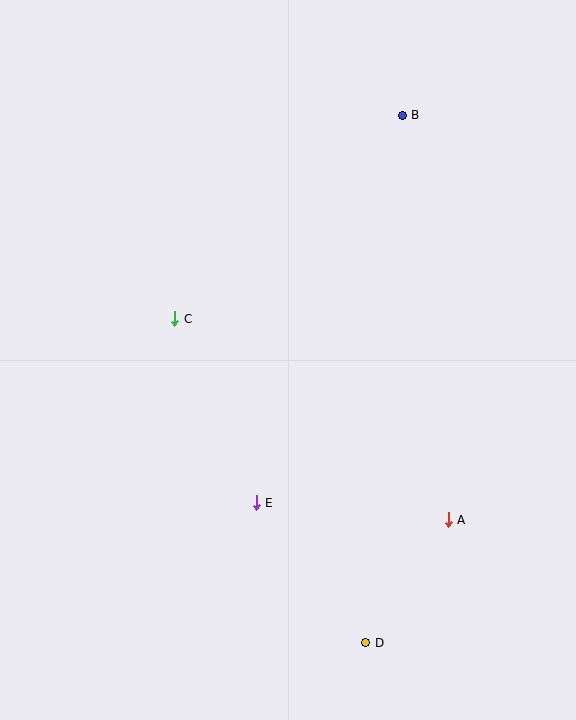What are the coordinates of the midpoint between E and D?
The midpoint between E and D is at (311, 573).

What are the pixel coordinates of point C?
Point C is at (175, 319).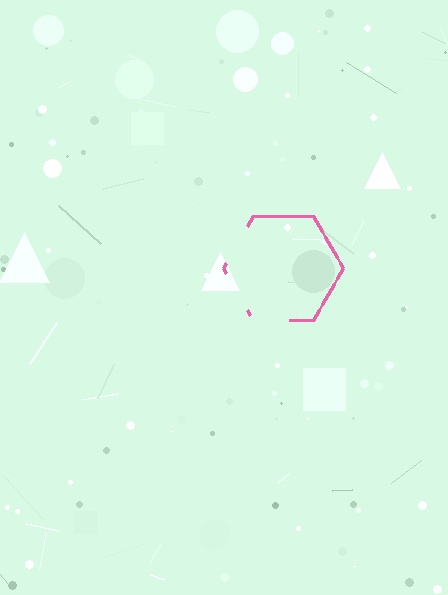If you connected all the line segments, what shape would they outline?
They would outline a hexagon.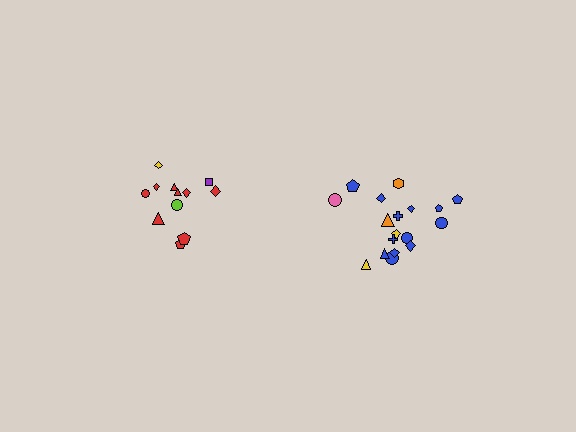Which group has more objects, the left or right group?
The right group.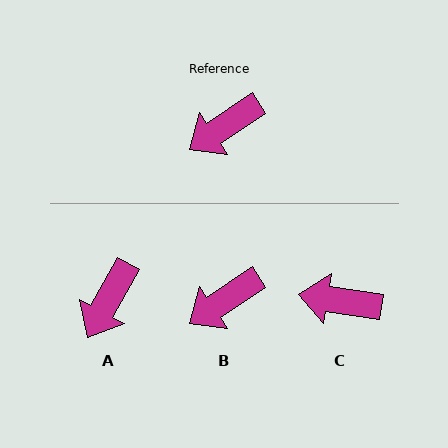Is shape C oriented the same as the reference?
No, it is off by about 42 degrees.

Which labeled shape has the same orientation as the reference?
B.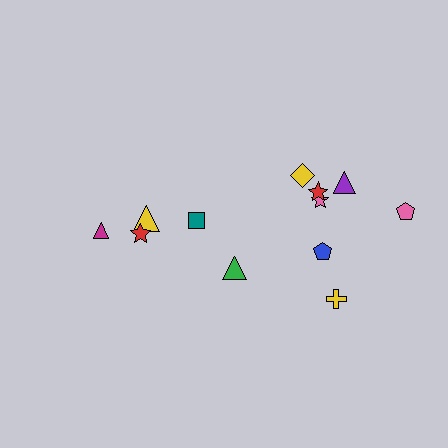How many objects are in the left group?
There are 4 objects.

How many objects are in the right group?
There are 8 objects.